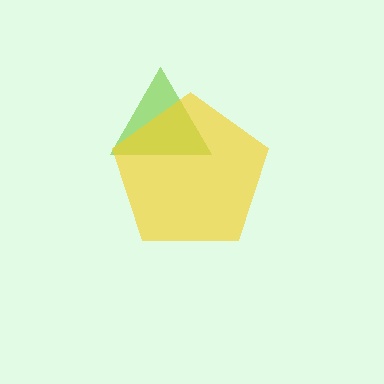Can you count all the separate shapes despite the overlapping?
Yes, there are 2 separate shapes.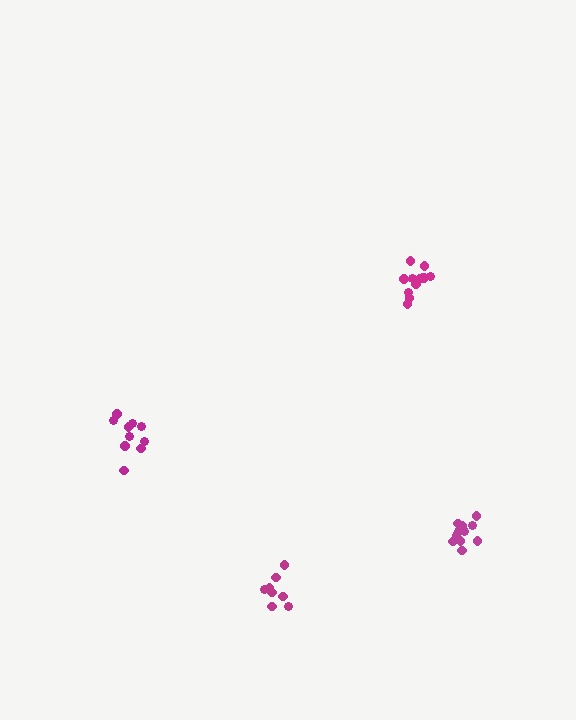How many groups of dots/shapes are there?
There are 4 groups.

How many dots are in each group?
Group 1: 12 dots, Group 2: 11 dots, Group 3: 10 dots, Group 4: 8 dots (41 total).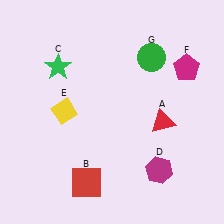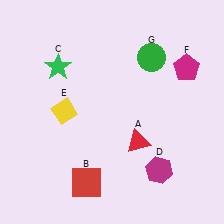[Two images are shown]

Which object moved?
The red triangle (A) moved left.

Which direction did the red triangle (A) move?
The red triangle (A) moved left.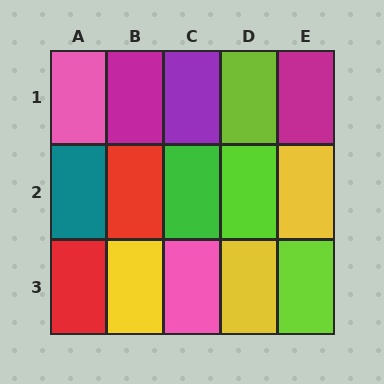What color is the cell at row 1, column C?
Purple.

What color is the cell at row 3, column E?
Lime.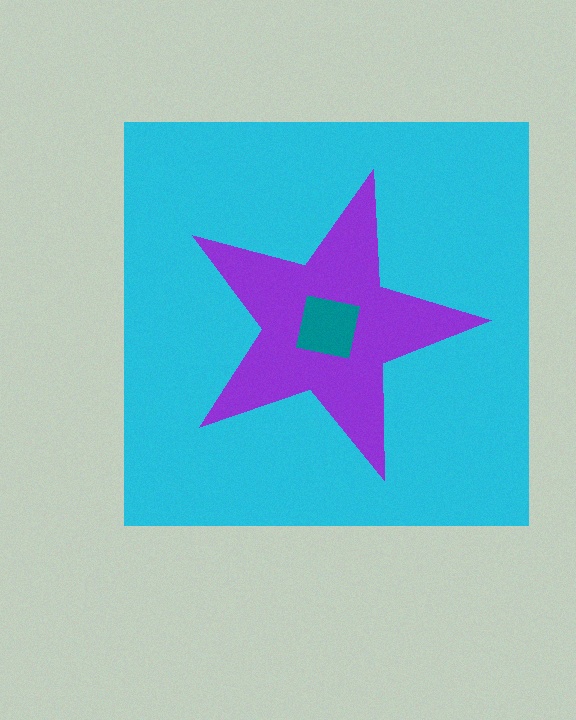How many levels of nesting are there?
3.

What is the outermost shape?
The cyan square.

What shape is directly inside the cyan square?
The purple star.